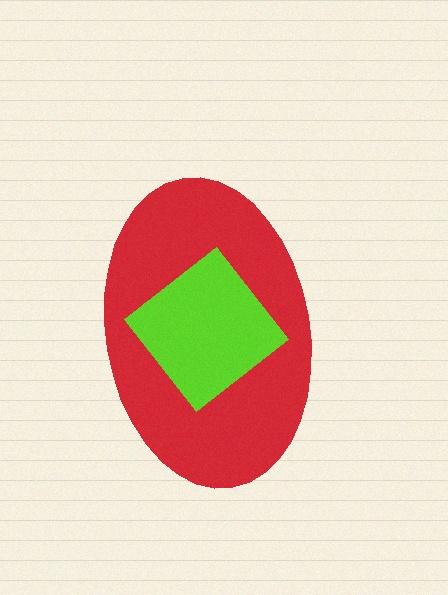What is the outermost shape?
The red ellipse.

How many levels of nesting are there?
2.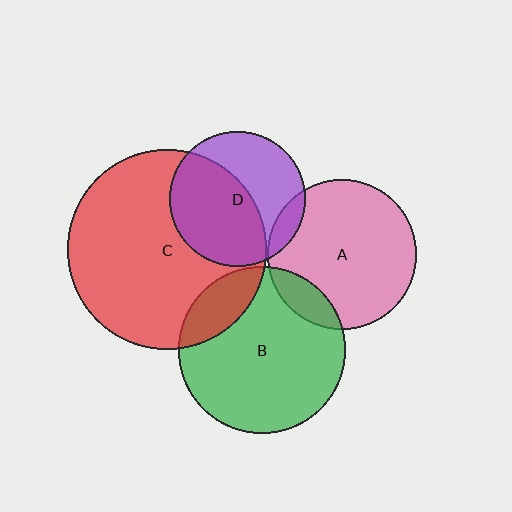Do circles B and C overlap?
Yes.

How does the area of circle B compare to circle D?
Approximately 1.5 times.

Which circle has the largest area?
Circle C (red).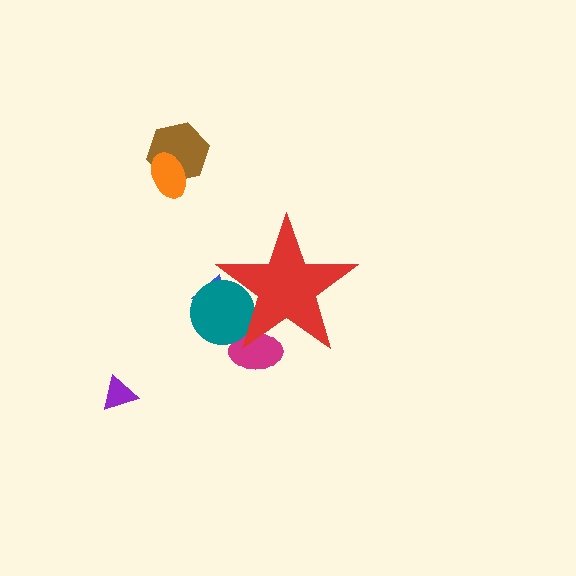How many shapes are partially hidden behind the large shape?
3 shapes are partially hidden.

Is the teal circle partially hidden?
Yes, the teal circle is partially hidden behind the red star.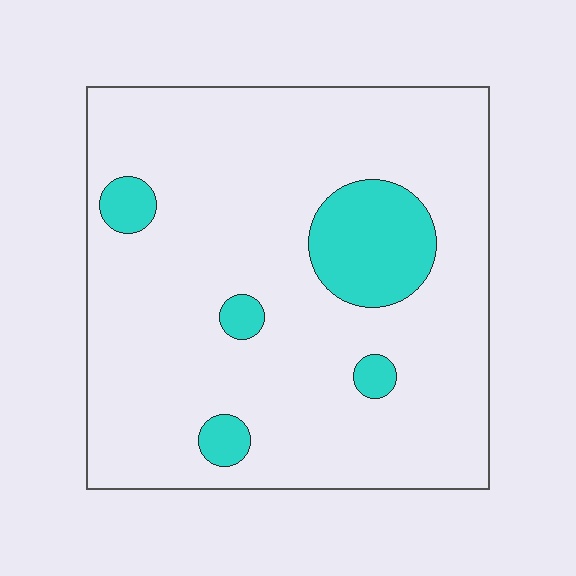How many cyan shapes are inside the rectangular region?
5.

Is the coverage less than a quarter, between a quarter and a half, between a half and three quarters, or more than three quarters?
Less than a quarter.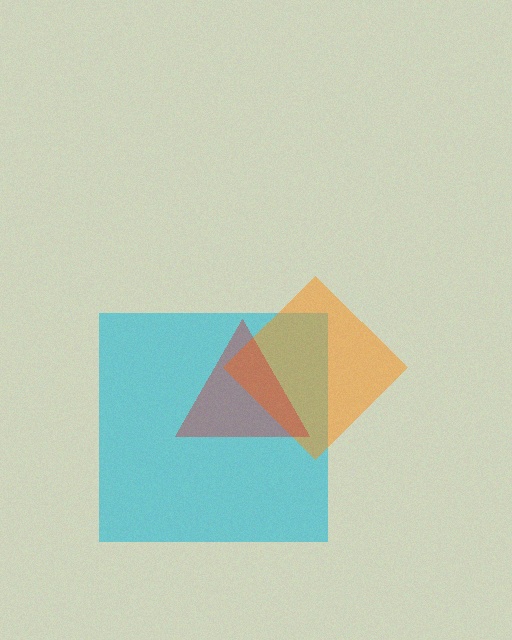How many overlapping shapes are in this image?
There are 3 overlapping shapes in the image.